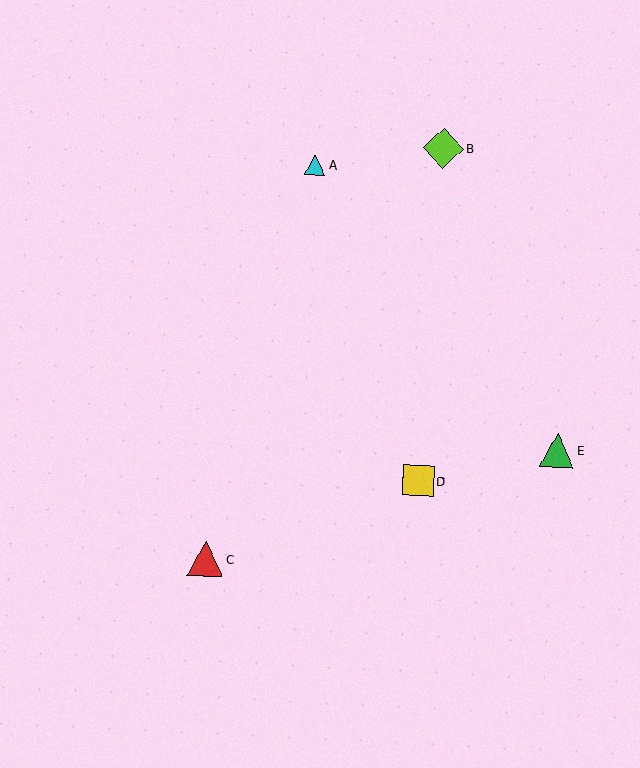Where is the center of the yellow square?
The center of the yellow square is at (418, 480).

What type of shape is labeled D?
Shape D is a yellow square.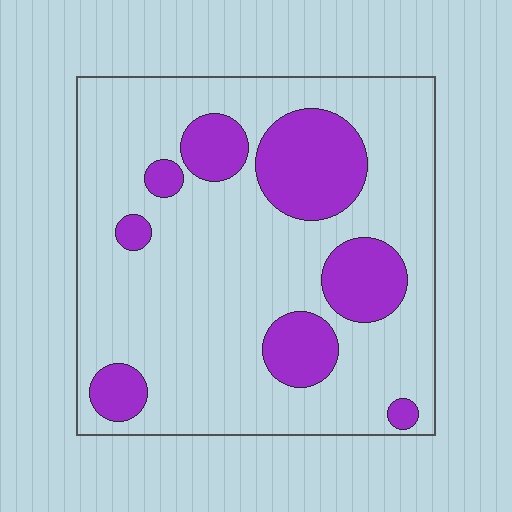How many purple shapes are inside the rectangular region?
8.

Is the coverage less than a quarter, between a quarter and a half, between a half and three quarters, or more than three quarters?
Less than a quarter.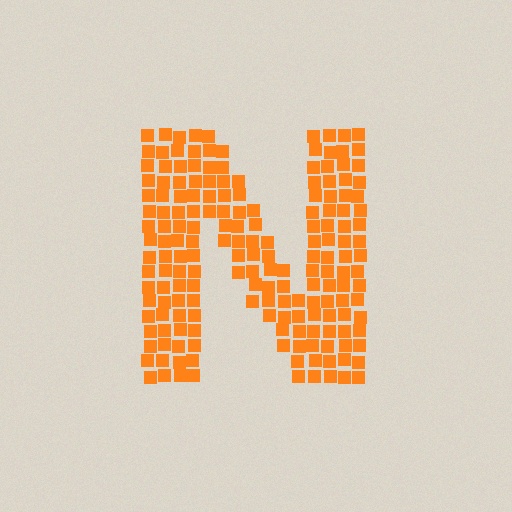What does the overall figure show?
The overall figure shows the letter N.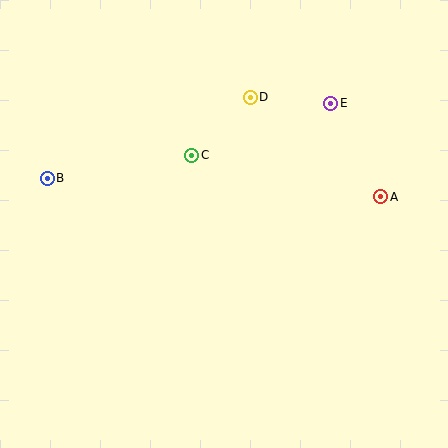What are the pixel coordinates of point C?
Point C is at (192, 155).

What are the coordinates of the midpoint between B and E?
The midpoint between B and E is at (189, 141).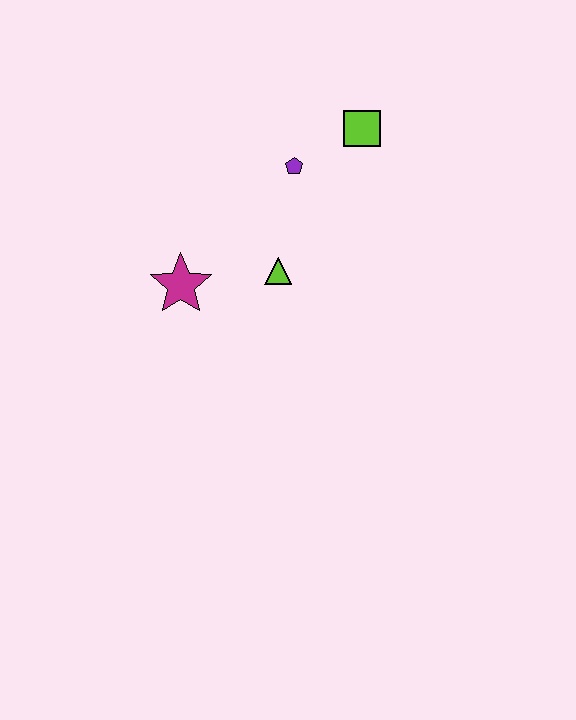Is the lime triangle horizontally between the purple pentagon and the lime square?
No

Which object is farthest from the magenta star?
The lime square is farthest from the magenta star.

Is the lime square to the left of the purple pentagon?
No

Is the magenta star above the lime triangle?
No